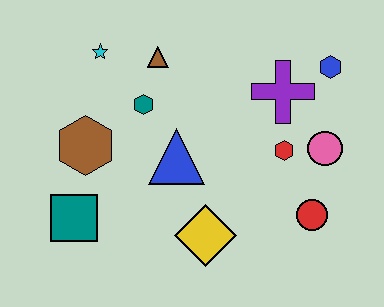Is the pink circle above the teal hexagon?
No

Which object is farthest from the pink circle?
The teal square is farthest from the pink circle.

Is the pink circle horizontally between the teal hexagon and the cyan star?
No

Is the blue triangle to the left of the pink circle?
Yes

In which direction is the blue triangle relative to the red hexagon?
The blue triangle is to the left of the red hexagon.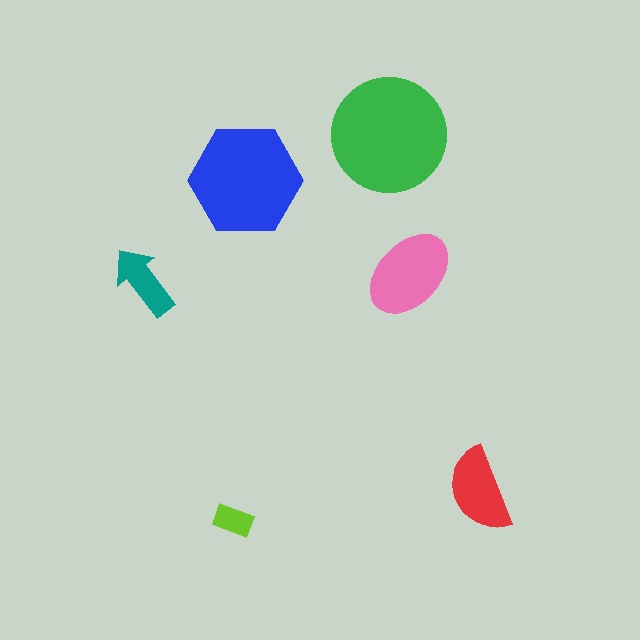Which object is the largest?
The green circle.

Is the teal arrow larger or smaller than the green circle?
Smaller.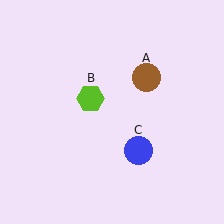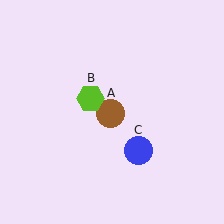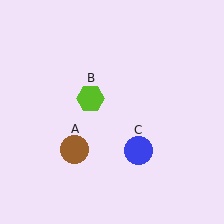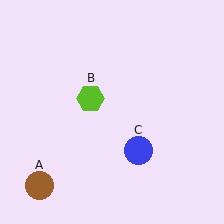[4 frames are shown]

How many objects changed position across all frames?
1 object changed position: brown circle (object A).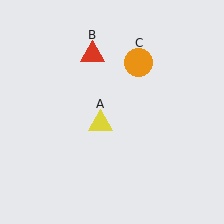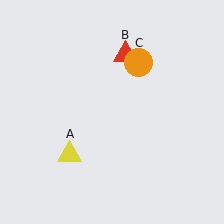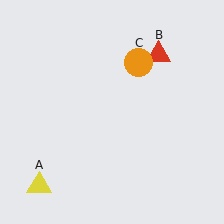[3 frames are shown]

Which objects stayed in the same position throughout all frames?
Orange circle (object C) remained stationary.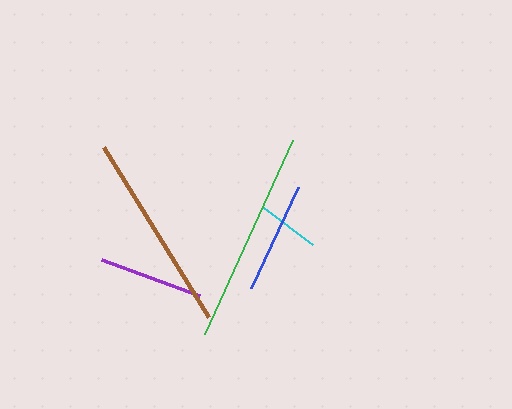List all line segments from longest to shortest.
From longest to shortest: green, brown, blue, purple, cyan.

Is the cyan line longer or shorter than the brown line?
The brown line is longer than the cyan line.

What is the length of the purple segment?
The purple segment is approximately 104 pixels long.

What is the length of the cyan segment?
The cyan segment is approximately 62 pixels long.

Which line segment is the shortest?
The cyan line is the shortest at approximately 62 pixels.